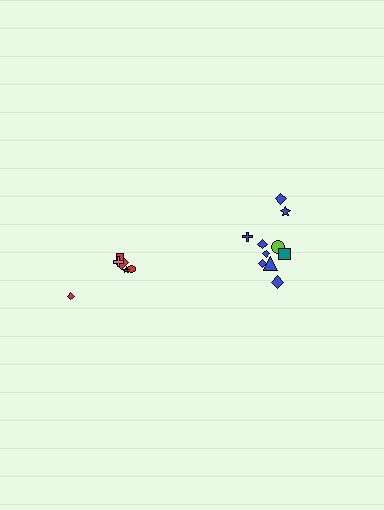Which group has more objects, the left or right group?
The right group.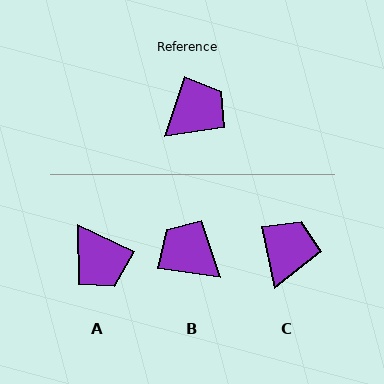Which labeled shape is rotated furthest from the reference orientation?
B, about 100 degrees away.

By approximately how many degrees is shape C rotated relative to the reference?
Approximately 30 degrees counter-clockwise.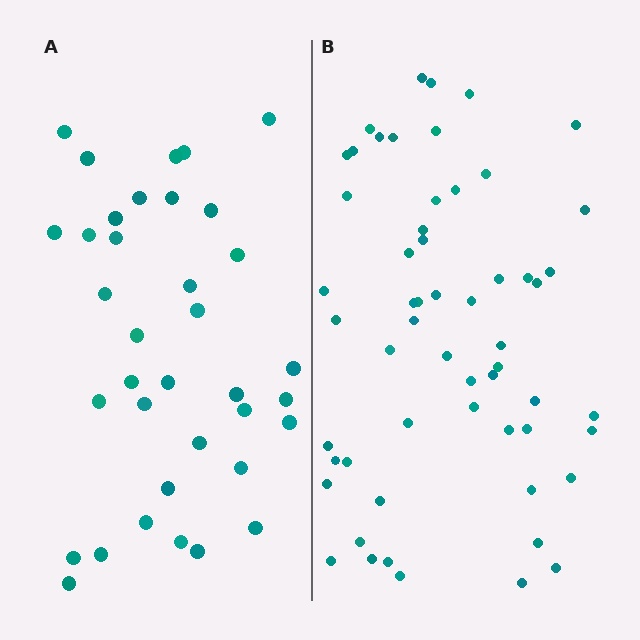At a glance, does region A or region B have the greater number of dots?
Region B (the right region) has more dots.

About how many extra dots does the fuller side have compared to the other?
Region B has approximately 20 more dots than region A.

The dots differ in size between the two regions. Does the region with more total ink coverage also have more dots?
No. Region A has more total ink coverage because its dots are larger, but region B actually contains more individual dots. Total area can be misleading — the number of items is what matters here.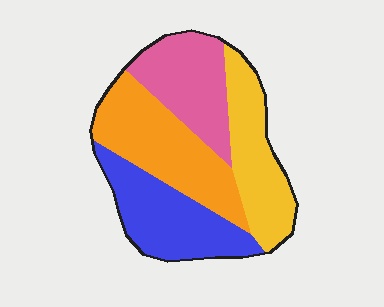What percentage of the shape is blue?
Blue covers 25% of the shape.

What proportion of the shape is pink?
Pink covers around 20% of the shape.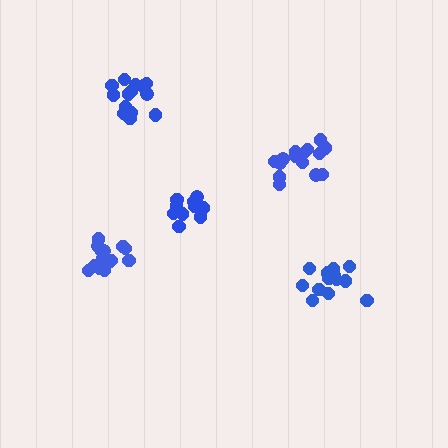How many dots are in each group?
Group 1: 12 dots, Group 2: 15 dots, Group 3: 15 dots, Group 4: 16 dots, Group 5: 14 dots (72 total).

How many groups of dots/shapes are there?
There are 5 groups.